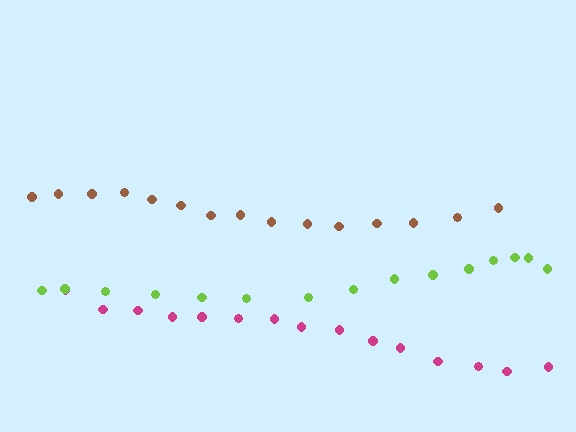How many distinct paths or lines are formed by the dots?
There are 3 distinct paths.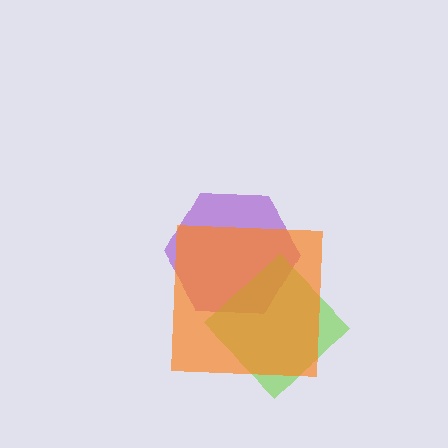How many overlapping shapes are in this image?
There are 3 overlapping shapes in the image.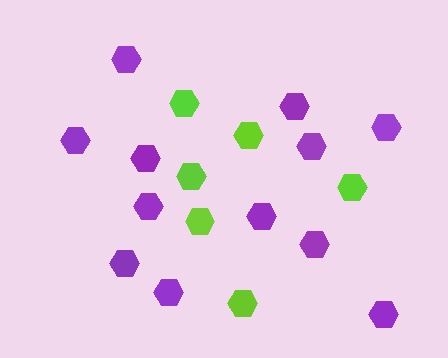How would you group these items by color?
There are 2 groups: one group of purple hexagons (12) and one group of lime hexagons (6).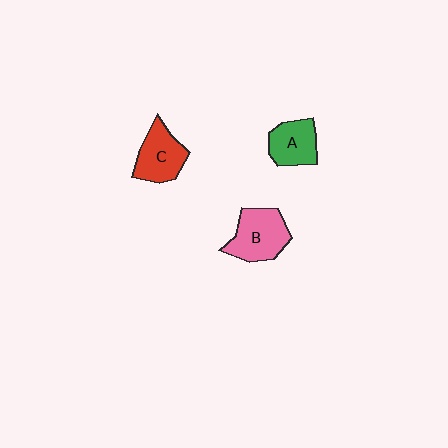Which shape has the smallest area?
Shape A (green).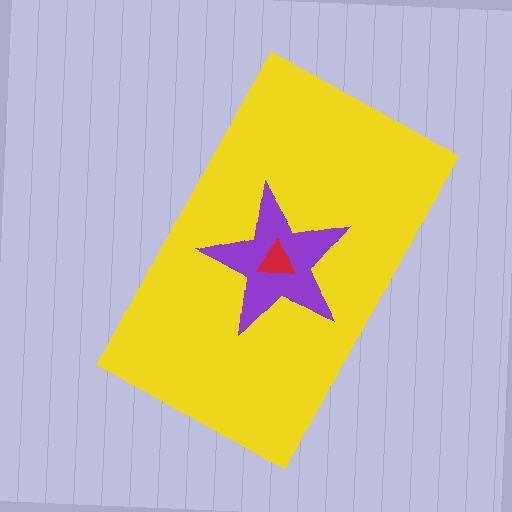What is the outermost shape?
The yellow rectangle.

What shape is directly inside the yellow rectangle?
The purple star.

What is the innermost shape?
The red triangle.